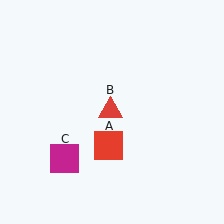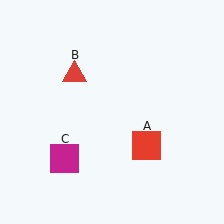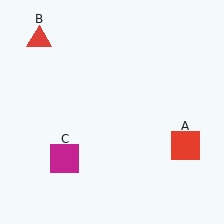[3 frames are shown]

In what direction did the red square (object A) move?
The red square (object A) moved right.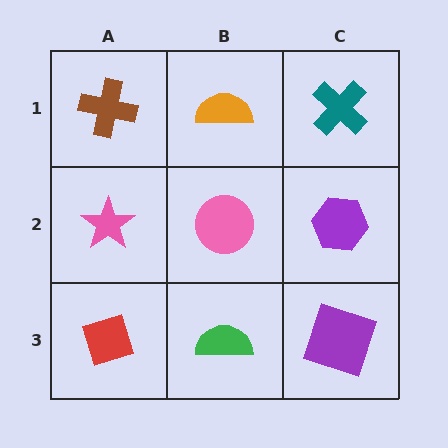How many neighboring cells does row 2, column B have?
4.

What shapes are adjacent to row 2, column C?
A teal cross (row 1, column C), a purple square (row 3, column C), a pink circle (row 2, column B).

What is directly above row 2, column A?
A brown cross.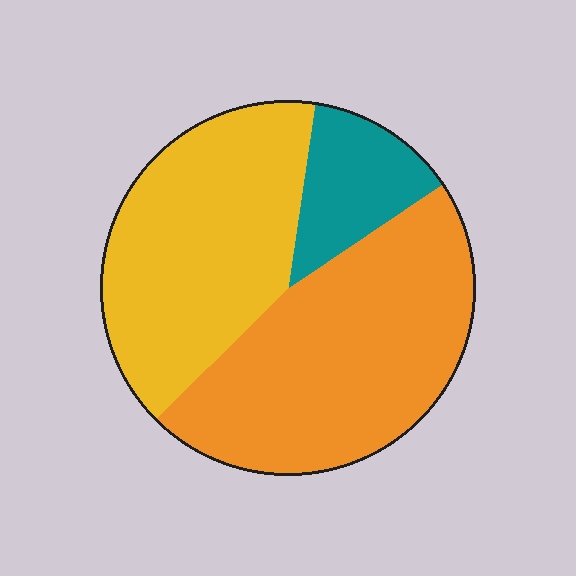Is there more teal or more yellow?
Yellow.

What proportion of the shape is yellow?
Yellow covers 40% of the shape.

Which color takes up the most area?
Orange, at roughly 45%.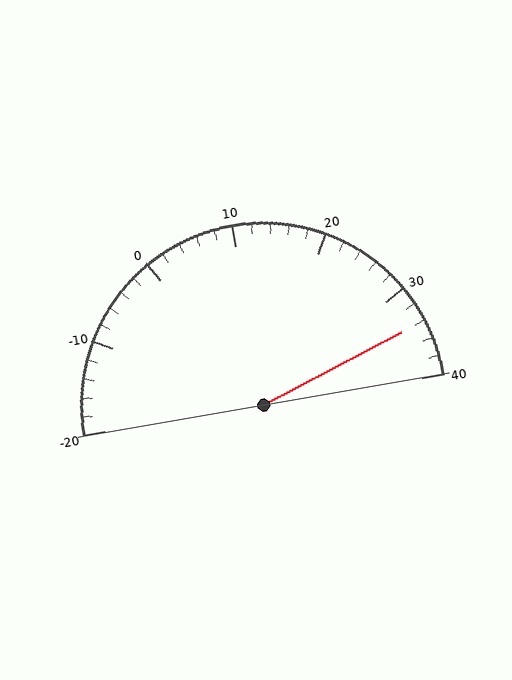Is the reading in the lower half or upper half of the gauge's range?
The reading is in the upper half of the range (-20 to 40).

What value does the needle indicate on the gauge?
The needle indicates approximately 34.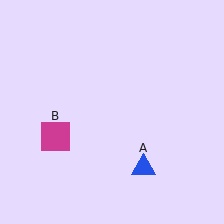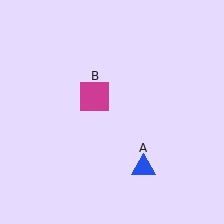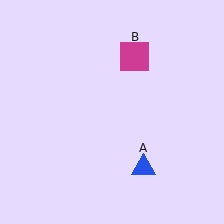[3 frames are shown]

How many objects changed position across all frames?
1 object changed position: magenta square (object B).